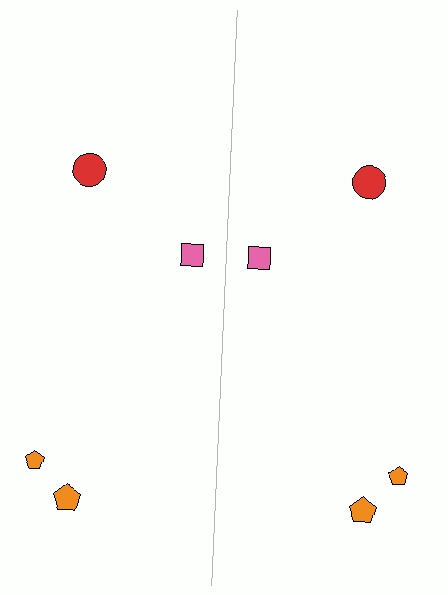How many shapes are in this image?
There are 8 shapes in this image.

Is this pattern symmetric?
Yes, this pattern has bilateral (reflection) symmetry.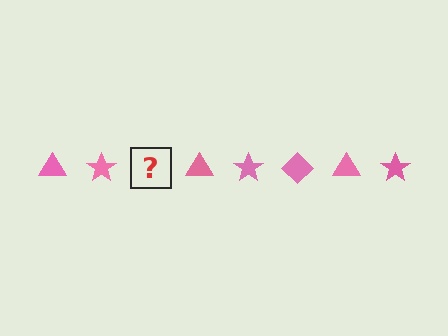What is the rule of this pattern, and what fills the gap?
The rule is that the pattern cycles through triangle, star, diamond shapes in pink. The gap should be filled with a pink diamond.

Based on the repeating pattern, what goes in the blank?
The blank should be a pink diamond.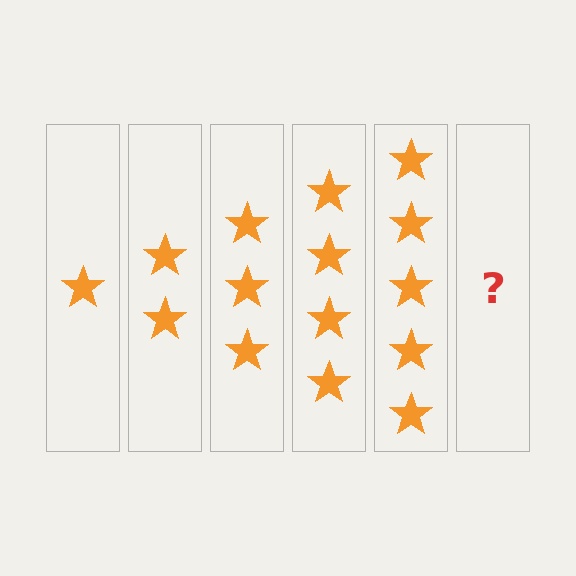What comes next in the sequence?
The next element should be 6 stars.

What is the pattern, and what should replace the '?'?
The pattern is that each step adds one more star. The '?' should be 6 stars.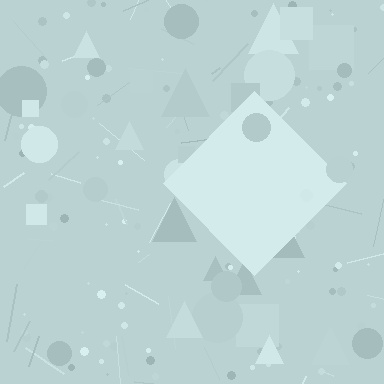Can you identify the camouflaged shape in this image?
The camouflaged shape is a diamond.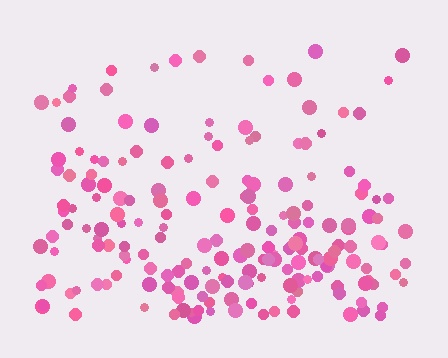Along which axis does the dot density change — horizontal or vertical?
Vertical.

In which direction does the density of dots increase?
From top to bottom, with the bottom side densest.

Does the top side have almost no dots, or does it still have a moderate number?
Still a moderate number, just noticeably fewer than the bottom.